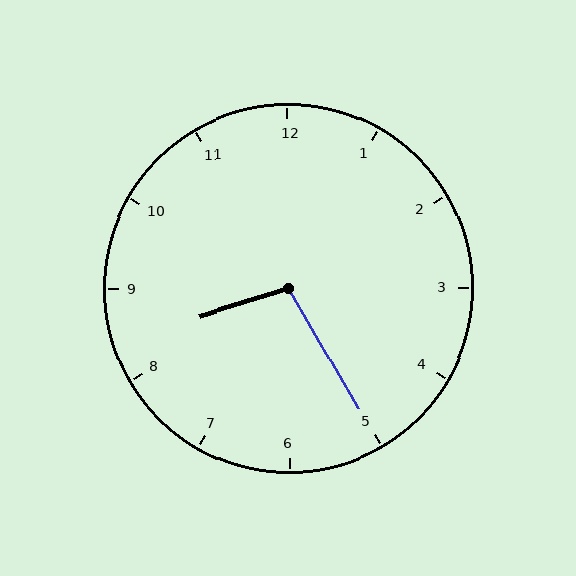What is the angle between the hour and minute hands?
Approximately 102 degrees.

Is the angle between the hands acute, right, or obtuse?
It is obtuse.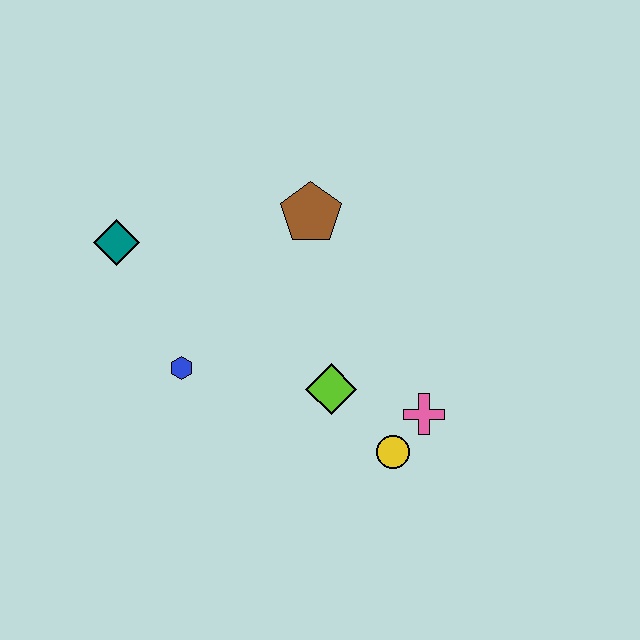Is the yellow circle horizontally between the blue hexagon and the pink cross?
Yes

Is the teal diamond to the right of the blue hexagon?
No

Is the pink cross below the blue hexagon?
Yes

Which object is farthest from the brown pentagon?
The yellow circle is farthest from the brown pentagon.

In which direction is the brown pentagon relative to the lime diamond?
The brown pentagon is above the lime diamond.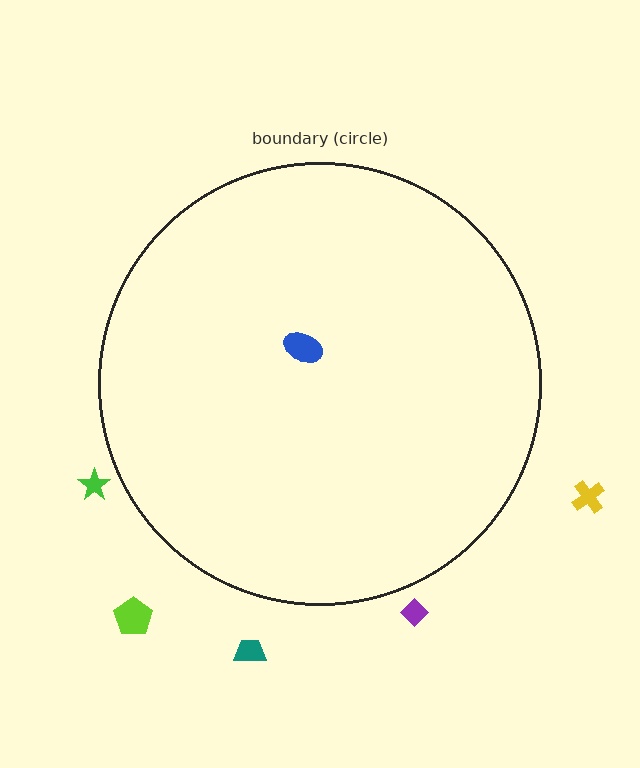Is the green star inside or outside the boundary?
Outside.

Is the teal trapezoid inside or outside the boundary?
Outside.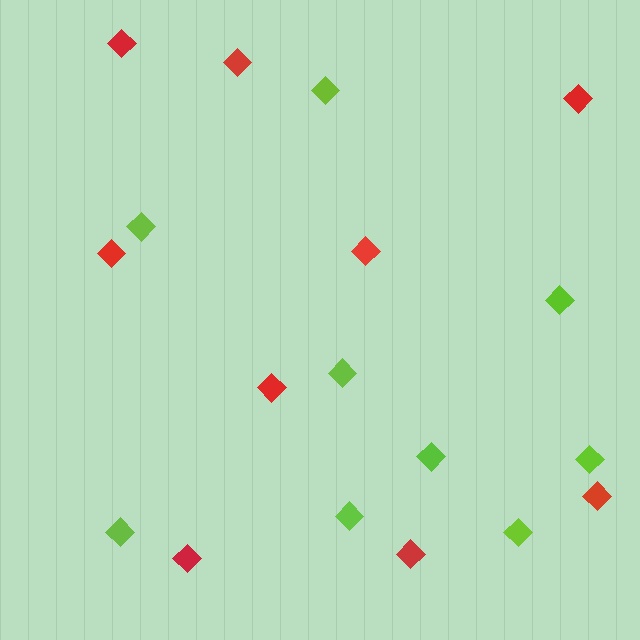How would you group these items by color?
There are 2 groups: one group of red diamonds (9) and one group of lime diamonds (9).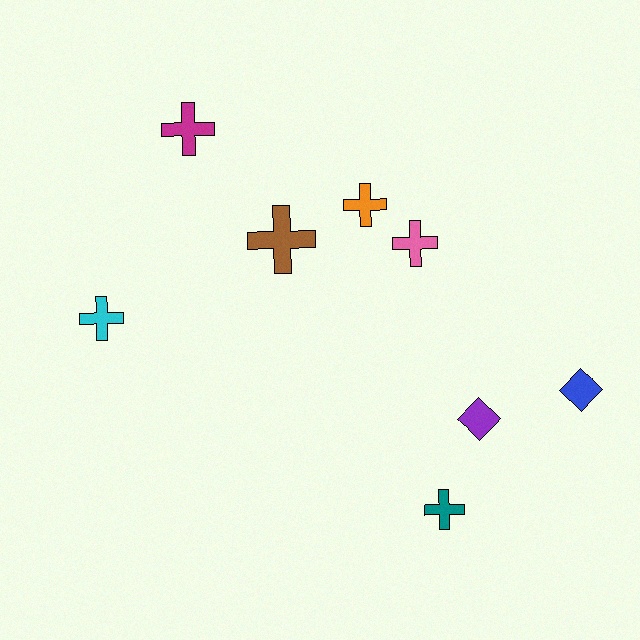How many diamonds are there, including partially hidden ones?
There are 2 diamonds.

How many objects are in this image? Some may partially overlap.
There are 8 objects.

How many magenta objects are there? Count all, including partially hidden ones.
There is 1 magenta object.